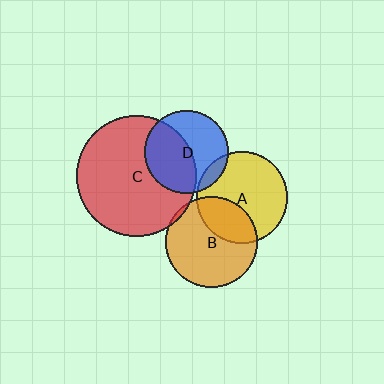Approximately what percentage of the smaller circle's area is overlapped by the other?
Approximately 50%.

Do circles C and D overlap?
Yes.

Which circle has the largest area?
Circle C (red).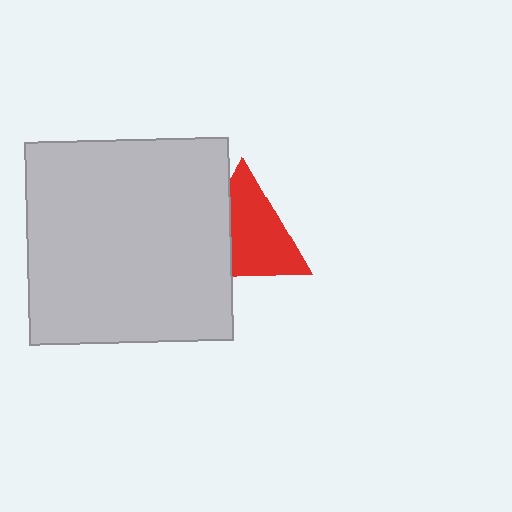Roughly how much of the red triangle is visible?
Most of it is visible (roughly 67%).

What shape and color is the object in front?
The object in front is a light gray square.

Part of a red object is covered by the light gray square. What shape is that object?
It is a triangle.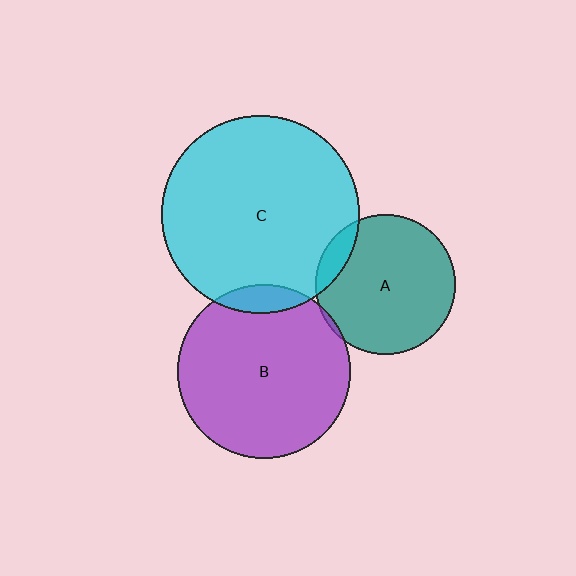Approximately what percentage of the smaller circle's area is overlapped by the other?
Approximately 5%.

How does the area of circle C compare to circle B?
Approximately 1.3 times.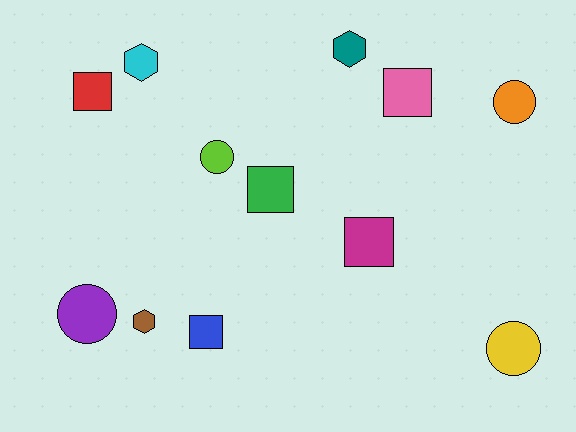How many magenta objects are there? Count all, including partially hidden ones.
There is 1 magenta object.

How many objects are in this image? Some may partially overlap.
There are 12 objects.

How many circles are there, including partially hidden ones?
There are 4 circles.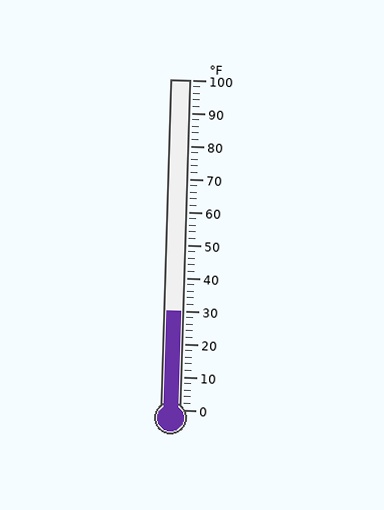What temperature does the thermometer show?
The thermometer shows approximately 30°F.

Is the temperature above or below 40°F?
The temperature is below 40°F.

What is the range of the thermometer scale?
The thermometer scale ranges from 0°F to 100°F.